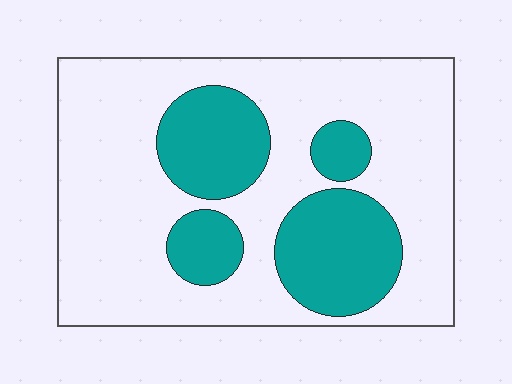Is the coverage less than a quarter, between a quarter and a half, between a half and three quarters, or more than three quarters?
Between a quarter and a half.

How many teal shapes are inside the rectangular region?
4.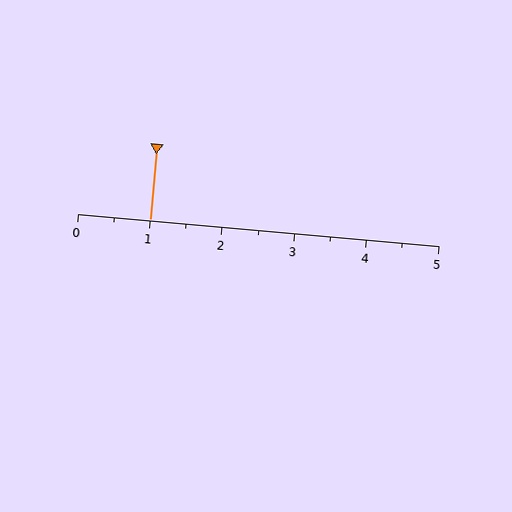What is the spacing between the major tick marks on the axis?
The major ticks are spaced 1 apart.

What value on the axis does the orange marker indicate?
The marker indicates approximately 1.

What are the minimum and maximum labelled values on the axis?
The axis runs from 0 to 5.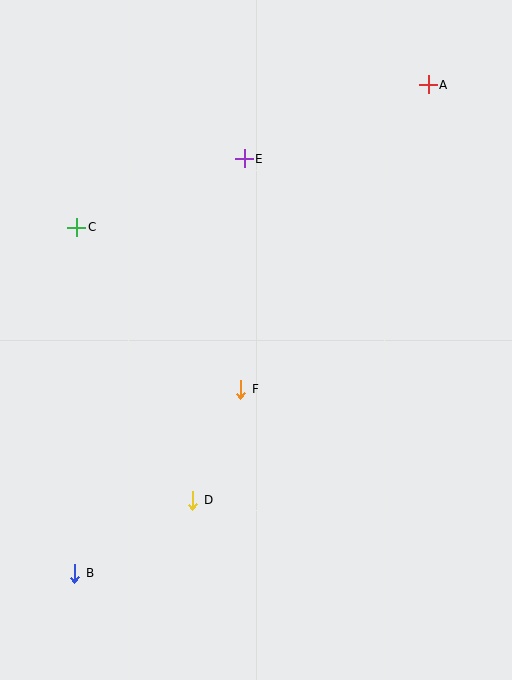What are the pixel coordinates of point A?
Point A is at (428, 85).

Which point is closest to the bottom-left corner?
Point B is closest to the bottom-left corner.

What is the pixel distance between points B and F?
The distance between B and F is 248 pixels.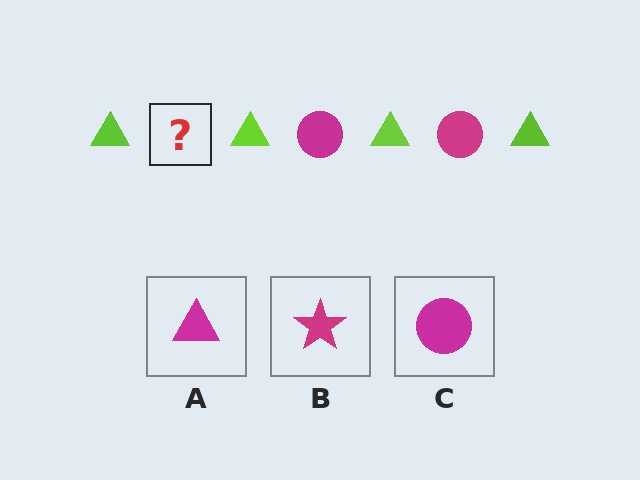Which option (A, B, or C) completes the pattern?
C.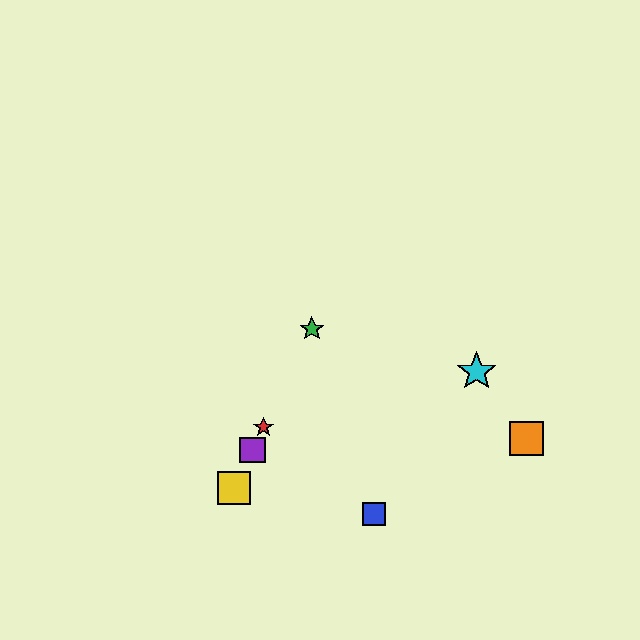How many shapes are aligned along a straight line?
4 shapes (the red star, the green star, the yellow square, the purple square) are aligned along a straight line.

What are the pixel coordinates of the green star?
The green star is at (312, 329).